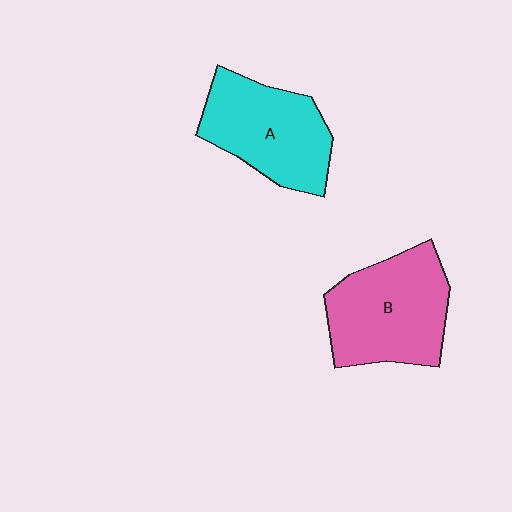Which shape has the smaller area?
Shape A (cyan).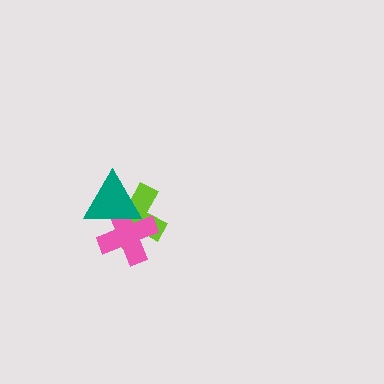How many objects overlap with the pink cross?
2 objects overlap with the pink cross.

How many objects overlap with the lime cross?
2 objects overlap with the lime cross.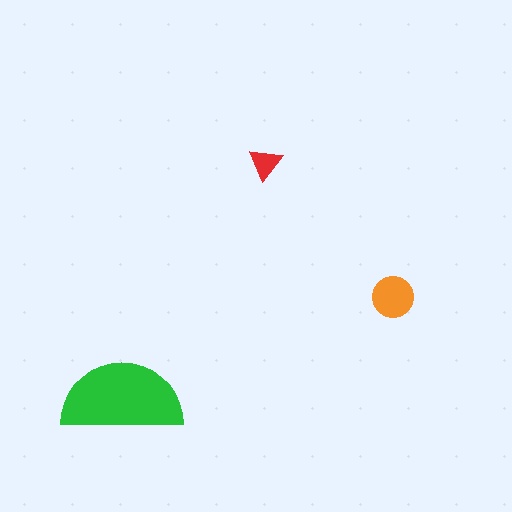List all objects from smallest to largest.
The red triangle, the orange circle, the green semicircle.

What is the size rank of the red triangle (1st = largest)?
3rd.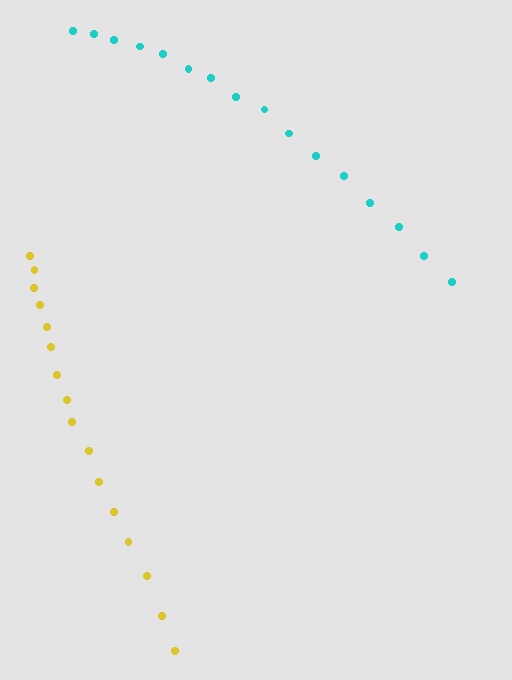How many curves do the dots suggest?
There are 2 distinct paths.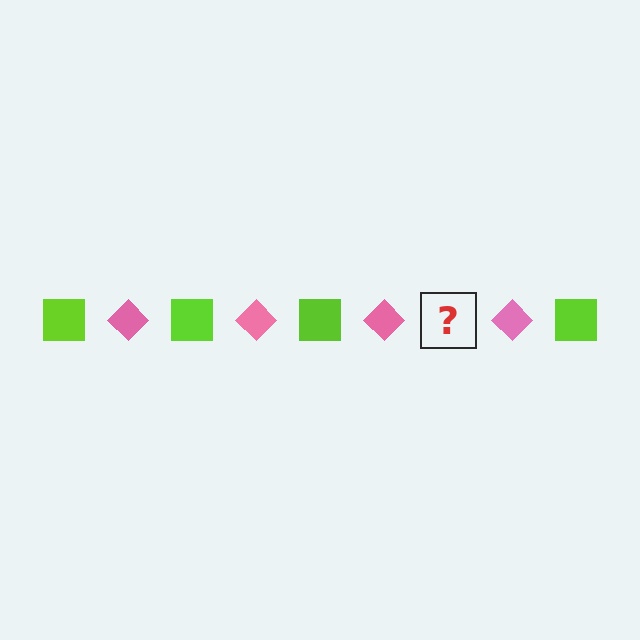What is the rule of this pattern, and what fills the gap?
The rule is that the pattern alternates between lime square and pink diamond. The gap should be filled with a lime square.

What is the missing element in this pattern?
The missing element is a lime square.